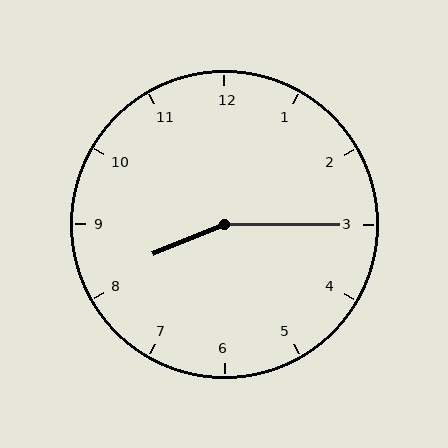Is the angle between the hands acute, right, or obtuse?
It is obtuse.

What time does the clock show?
8:15.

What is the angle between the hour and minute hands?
Approximately 158 degrees.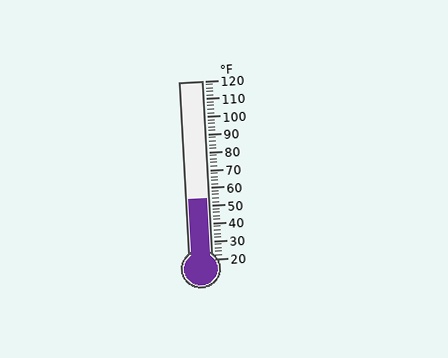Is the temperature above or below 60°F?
The temperature is below 60°F.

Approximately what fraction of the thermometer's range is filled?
The thermometer is filled to approximately 35% of its range.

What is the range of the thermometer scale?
The thermometer scale ranges from 20°F to 120°F.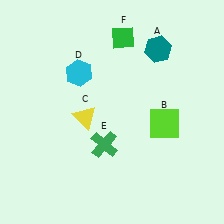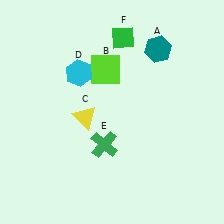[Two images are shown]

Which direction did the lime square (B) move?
The lime square (B) moved left.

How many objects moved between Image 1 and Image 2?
1 object moved between the two images.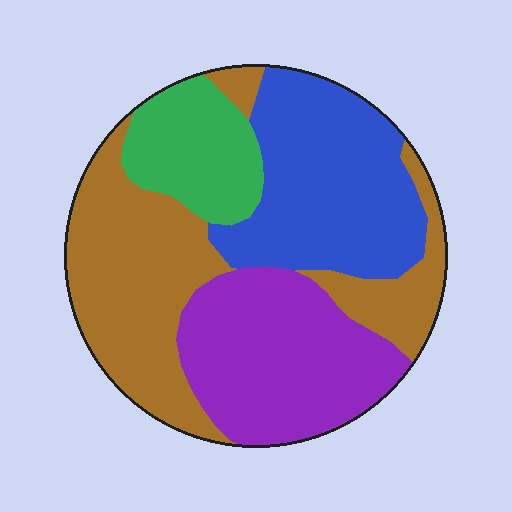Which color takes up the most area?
Brown, at roughly 35%.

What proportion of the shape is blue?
Blue covers about 25% of the shape.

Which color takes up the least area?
Green, at roughly 15%.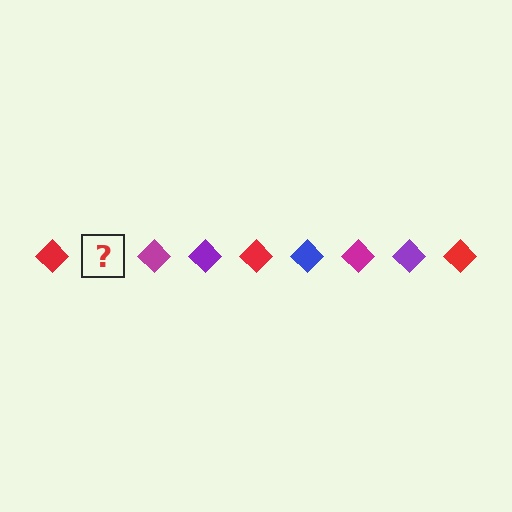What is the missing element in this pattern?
The missing element is a blue diamond.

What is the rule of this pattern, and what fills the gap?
The rule is that the pattern cycles through red, blue, magenta, purple diamonds. The gap should be filled with a blue diamond.